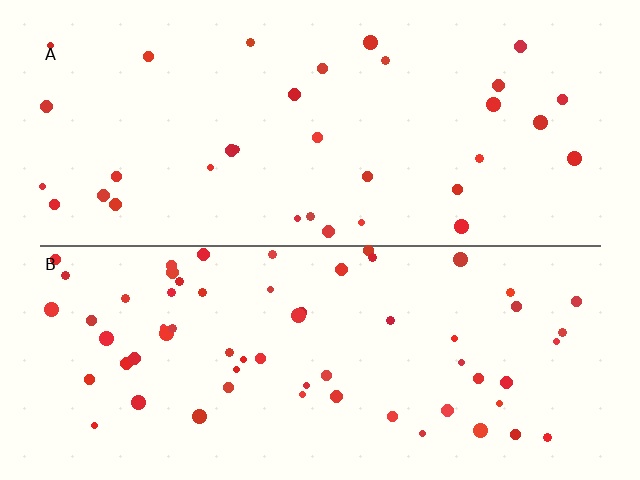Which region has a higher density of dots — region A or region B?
B (the bottom).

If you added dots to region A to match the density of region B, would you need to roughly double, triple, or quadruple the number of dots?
Approximately double.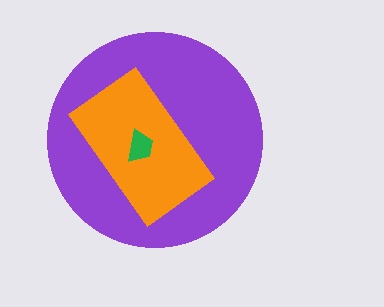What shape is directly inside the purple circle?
The orange rectangle.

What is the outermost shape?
The purple circle.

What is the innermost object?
The green trapezoid.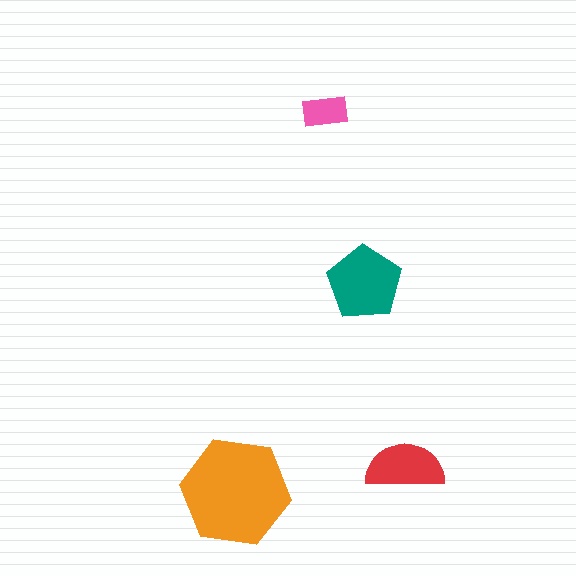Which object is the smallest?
The pink rectangle.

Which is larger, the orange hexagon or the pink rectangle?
The orange hexagon.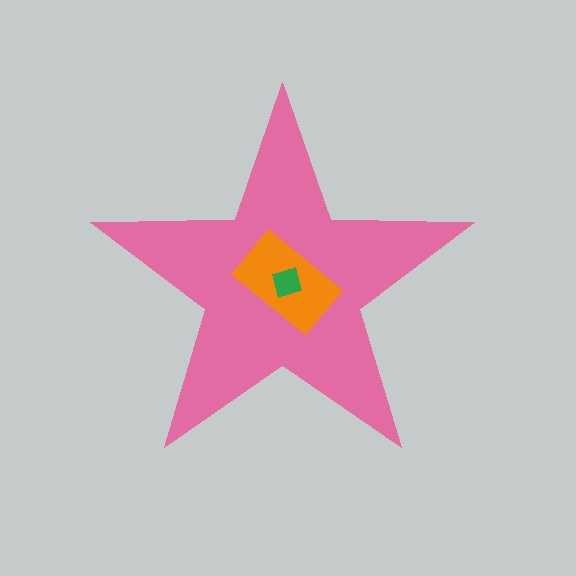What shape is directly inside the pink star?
The orange rectangle.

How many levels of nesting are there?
3.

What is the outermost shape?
The pink star.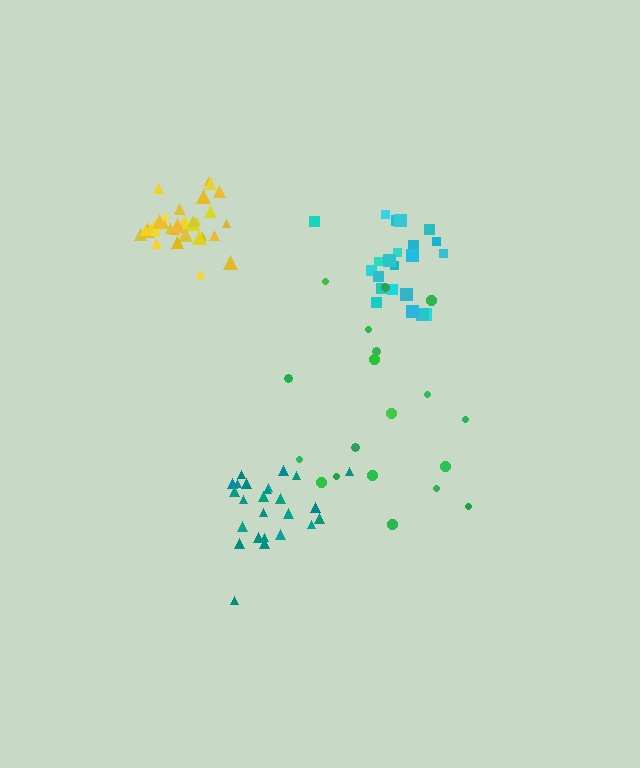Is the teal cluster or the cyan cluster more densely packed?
Teal.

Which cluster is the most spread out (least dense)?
Green.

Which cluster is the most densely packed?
Yellow.